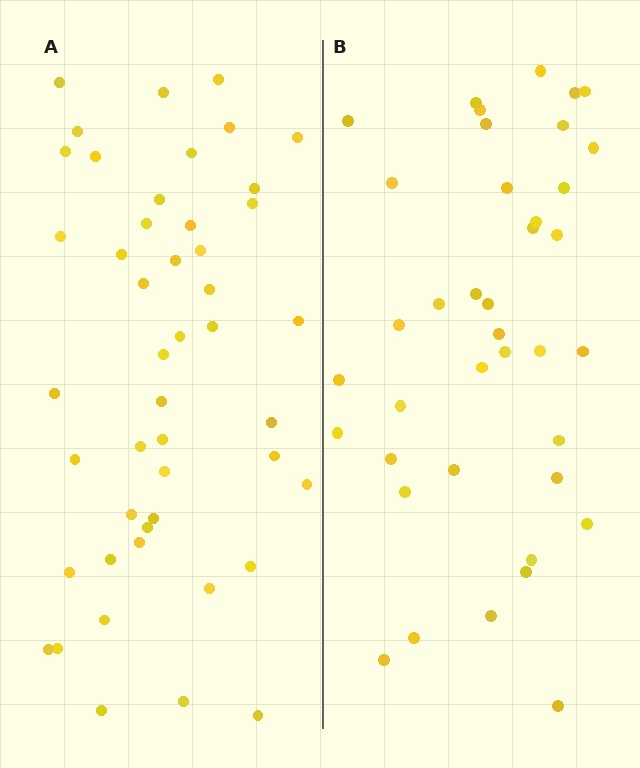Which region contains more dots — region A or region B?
Region A (the left region) has more dots.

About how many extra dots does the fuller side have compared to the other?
Region A has roughly 8 or so more dots than region B.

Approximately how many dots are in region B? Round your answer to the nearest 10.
About 40 dots. (The exact count is 39, which rounds to 40.)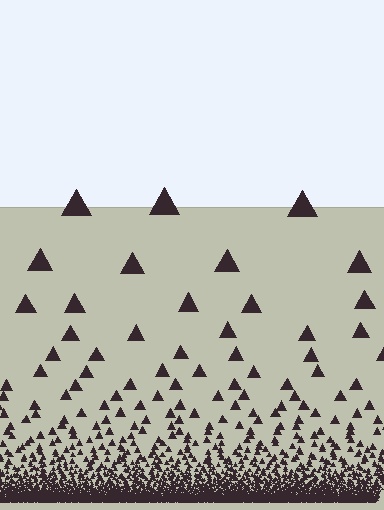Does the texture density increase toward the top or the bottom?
Density increases toward the bottom.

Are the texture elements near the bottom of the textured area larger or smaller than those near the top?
Smaller. The gradient is inverted — elements near the bottom are smaller and denser.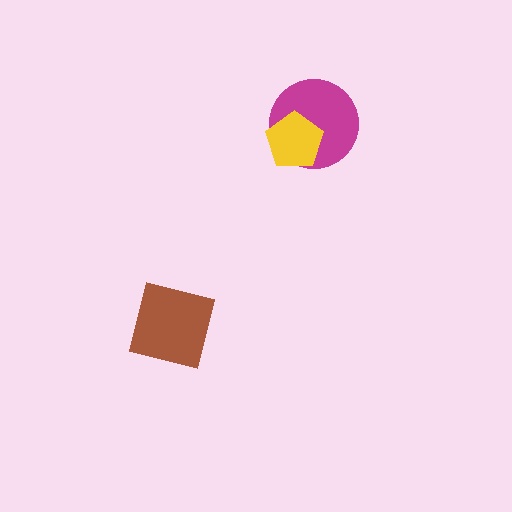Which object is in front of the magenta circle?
The yellow pentagon is in front of the magenta circle.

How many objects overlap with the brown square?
0 objects overlap with the brown square.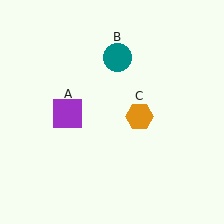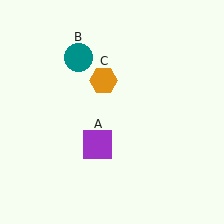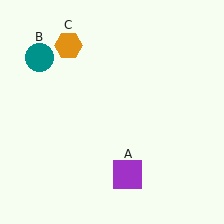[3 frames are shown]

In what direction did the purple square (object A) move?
The purple square (object A) moved down and to the right.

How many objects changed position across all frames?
3 objects changed position: purple square (object A), teal circle (object B), orange hexagon (object C).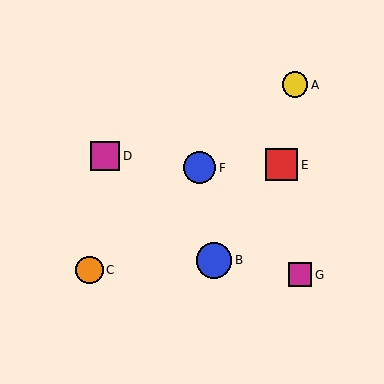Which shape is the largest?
The blue circle (labeled B) is the largest.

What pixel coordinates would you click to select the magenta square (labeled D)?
Click at (105, 156) to select the magenta square D.